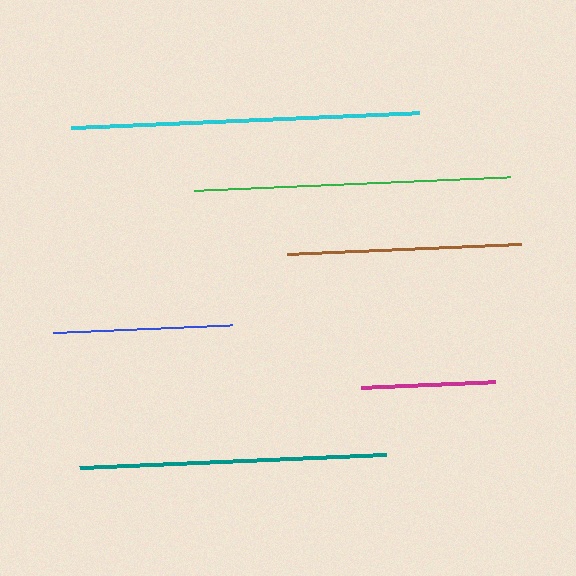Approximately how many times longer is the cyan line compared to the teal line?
The cyan line is approximately 1.1 times the length of the teal line.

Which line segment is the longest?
The cyan line is the longest at approximately 348 pixels.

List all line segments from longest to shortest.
From longest to shortest: cyan, green, teal, brown, blue, magenta.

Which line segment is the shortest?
The magenta line is the shortest at approximately 134 pixels.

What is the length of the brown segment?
The brown segment is approximately 236 pixels long.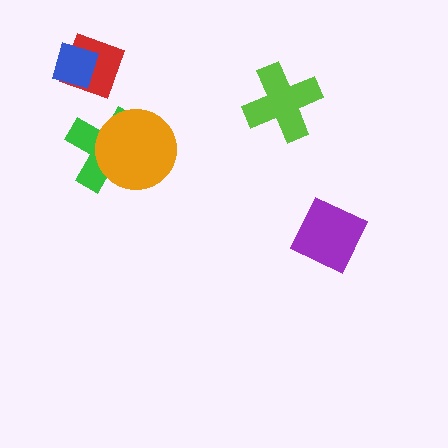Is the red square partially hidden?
Yes, it is partially covered by another shape.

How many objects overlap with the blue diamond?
1 object overlaps with the blue diamond.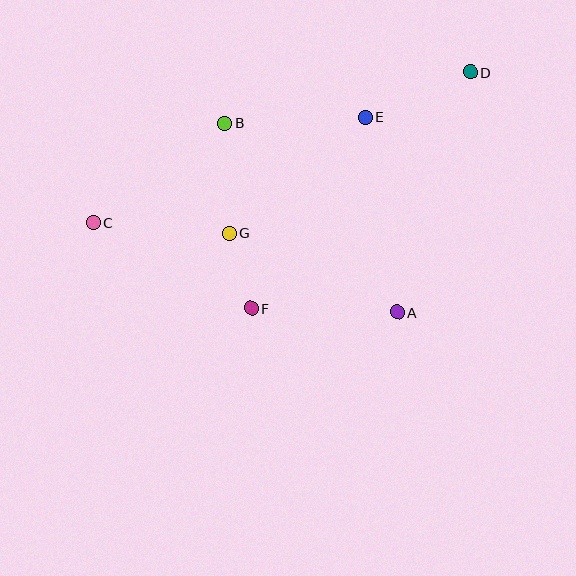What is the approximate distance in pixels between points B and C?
The distance between B and C is approximately 165 pixels.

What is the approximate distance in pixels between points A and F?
The distance between A and F is approximately 146 pixels.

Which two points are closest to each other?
Points F and G are closest to each other.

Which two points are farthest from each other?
Points C and D are farthest from each other.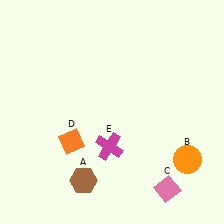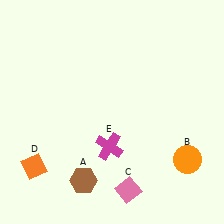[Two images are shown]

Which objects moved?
The objects that moved are: the pink diamond (C), the orange diamond (D).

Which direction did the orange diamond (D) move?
The orange diamond (D) moved left.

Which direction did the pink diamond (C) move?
The pink diamond (C) moved left.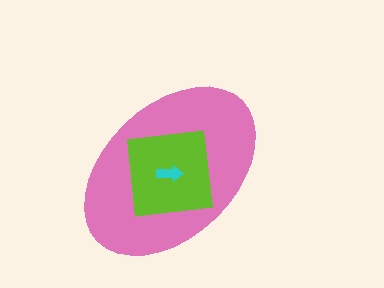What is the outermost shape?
The pink ellipse.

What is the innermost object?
The cyan arrow.